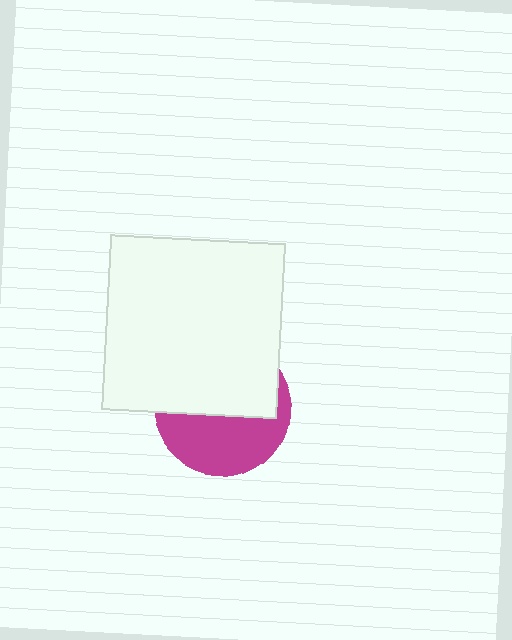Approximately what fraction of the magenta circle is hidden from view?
Roughly 54% of the magenta circle is hidden behind the white square.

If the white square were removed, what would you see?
You would see the complete magenta circle.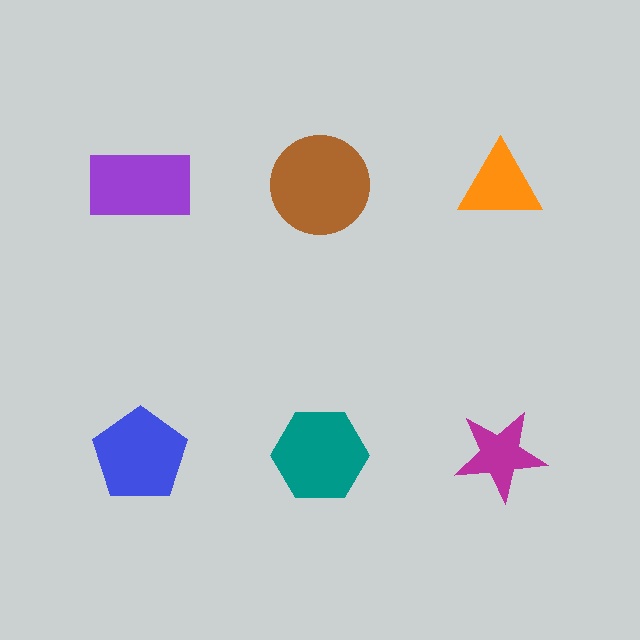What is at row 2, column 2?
A teal hexagon.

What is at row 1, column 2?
A brown circle.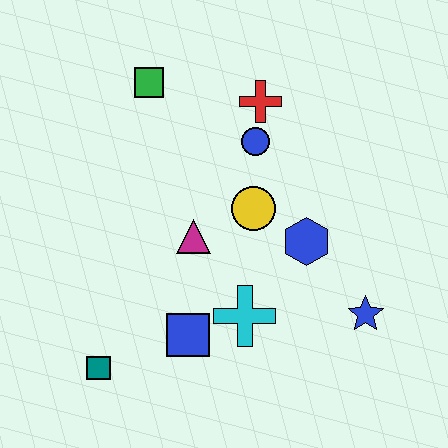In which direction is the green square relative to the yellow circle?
The green square is above the yellow circle.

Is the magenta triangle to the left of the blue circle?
Yes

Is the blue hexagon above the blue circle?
No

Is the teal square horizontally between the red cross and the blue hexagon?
No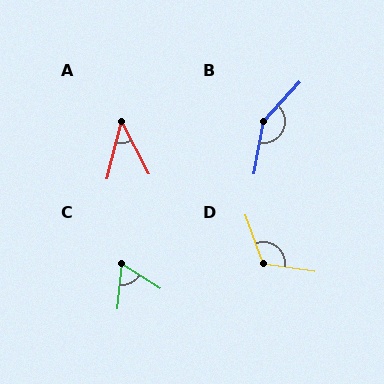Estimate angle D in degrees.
Approximately 118 degrees.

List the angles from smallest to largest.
A (41°), C (63°), D (118°), B (147°).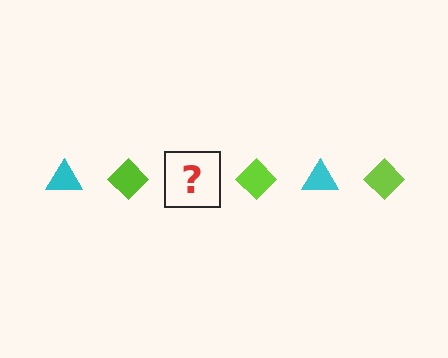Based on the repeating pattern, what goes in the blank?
The blank should be a cyan triangle.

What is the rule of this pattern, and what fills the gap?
The rule is that the pattern alternates between cyan triangle and lime diamond. The gap should be filled with a cyan triangle.